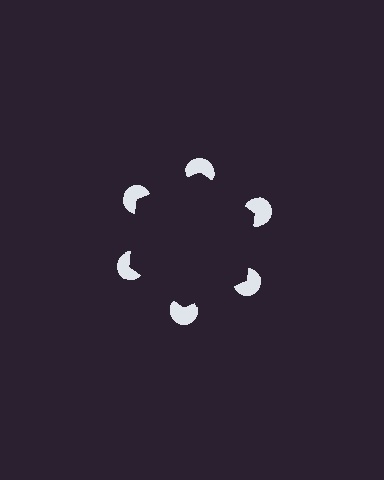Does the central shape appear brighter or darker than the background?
It typically appears slightly darker than the background, even though no actual brightness change is drawn.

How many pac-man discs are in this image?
There are 6 — one at each vertex of the illusory hexagon.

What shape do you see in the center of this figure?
An illusory hexagon — its edges are inferred from the aligned wedge cuts in the pac-man discs, not physically drawn.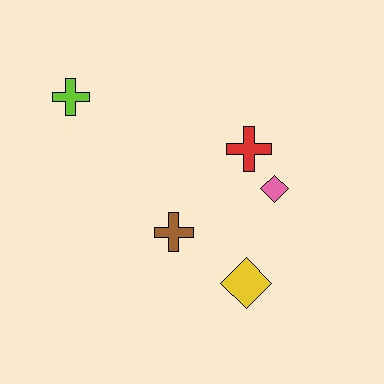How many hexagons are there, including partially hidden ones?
There are no hexagons.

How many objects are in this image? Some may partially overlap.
There are 5 objects.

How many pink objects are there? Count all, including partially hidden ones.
There is 1 pink object.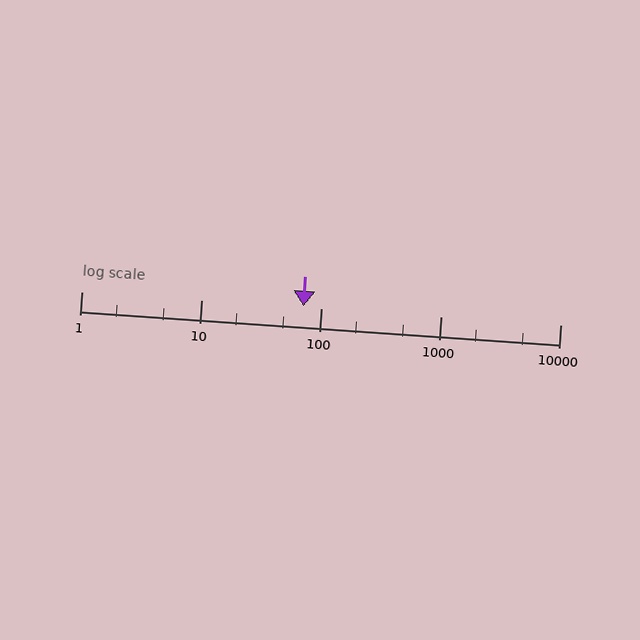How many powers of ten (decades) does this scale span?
The scale spans 4 decades, from 1 to 10000.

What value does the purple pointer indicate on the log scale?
The pointer indicates approximately 71.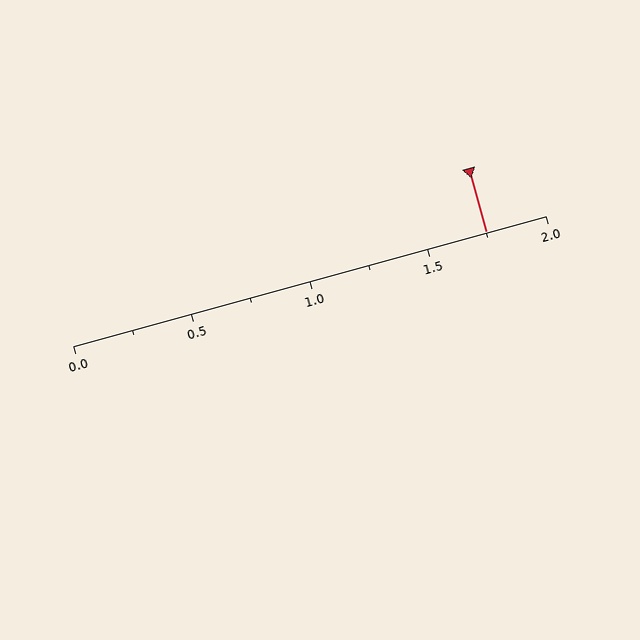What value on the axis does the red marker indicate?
The marker indicates approximately 1.75.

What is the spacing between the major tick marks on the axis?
The major ticks are spaced 0.5 apart.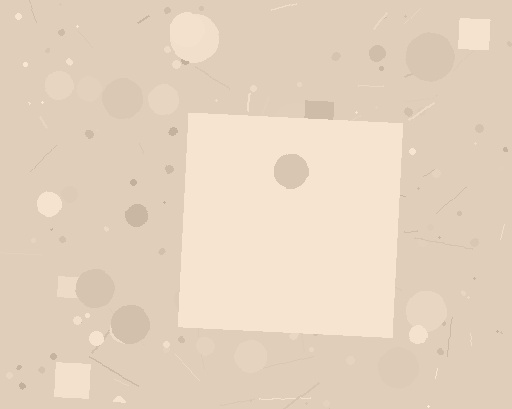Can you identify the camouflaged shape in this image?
The camouflaged shape is a square.